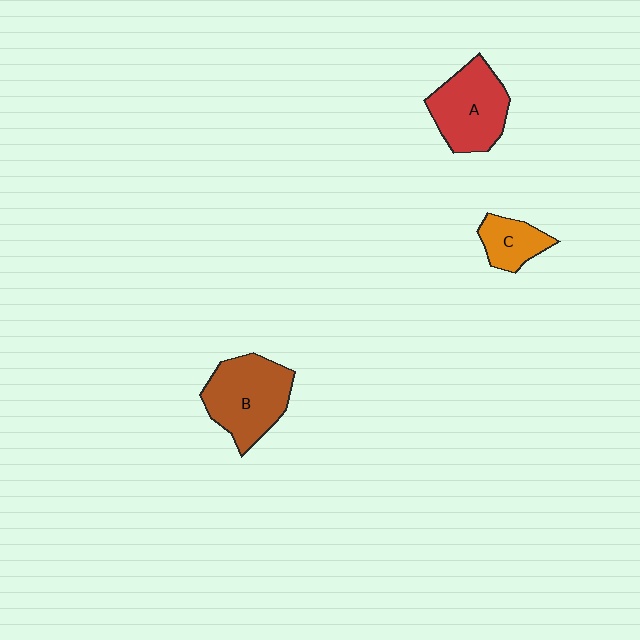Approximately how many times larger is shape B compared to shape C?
Approximately 2.1 times.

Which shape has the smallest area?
Shape C (orange).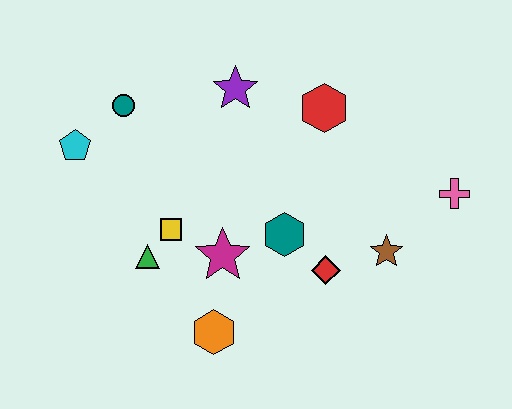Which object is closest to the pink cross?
The brown star is closest to the pink cross.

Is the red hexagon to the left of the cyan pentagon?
No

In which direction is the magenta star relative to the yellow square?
The magenta star is to the right of the yellow square.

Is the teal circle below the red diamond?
No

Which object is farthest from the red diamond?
The cyan pentagon is farthest from the red diamond.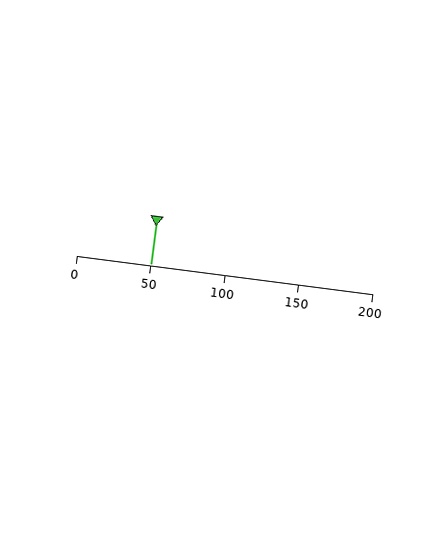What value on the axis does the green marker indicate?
The marker indicates approximately 50.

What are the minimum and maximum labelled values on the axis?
The axis runs from 0 to 200.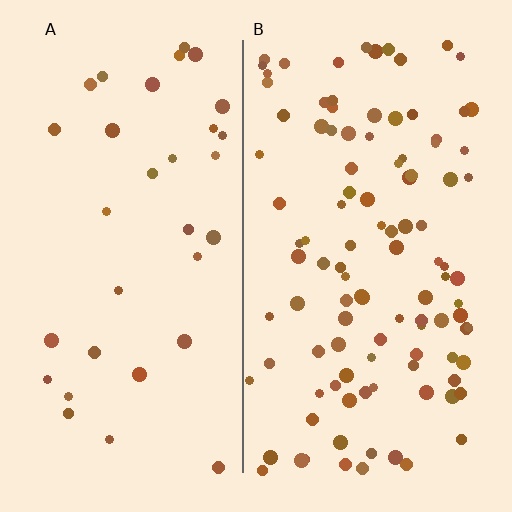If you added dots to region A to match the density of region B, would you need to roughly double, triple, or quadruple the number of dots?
Approximately triple.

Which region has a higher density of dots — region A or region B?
B (the right).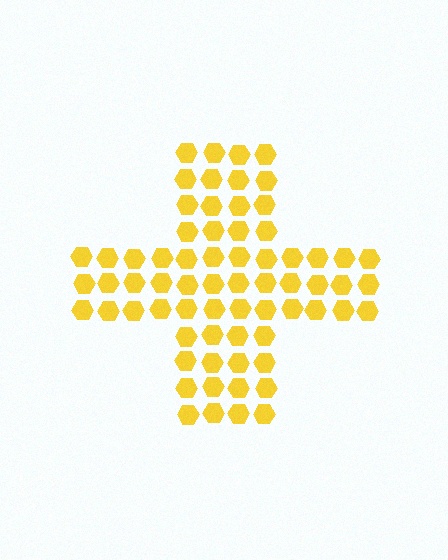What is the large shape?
The large shape is a cross.